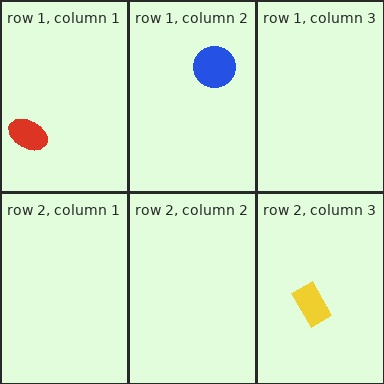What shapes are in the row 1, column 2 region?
The blue circle.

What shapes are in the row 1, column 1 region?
The red ellipse.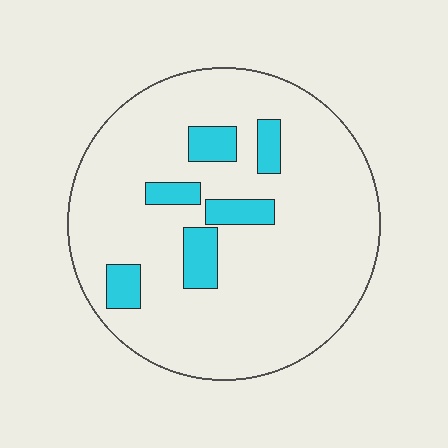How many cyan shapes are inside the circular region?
6.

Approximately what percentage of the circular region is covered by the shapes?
Approximately 15%.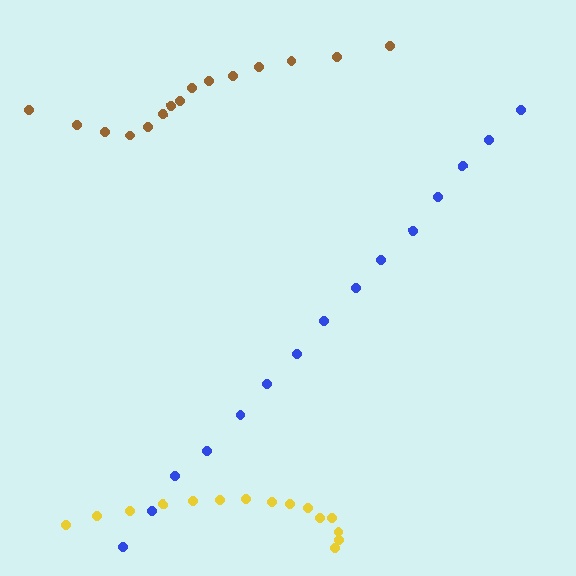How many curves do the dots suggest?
There are 3 distinct paths.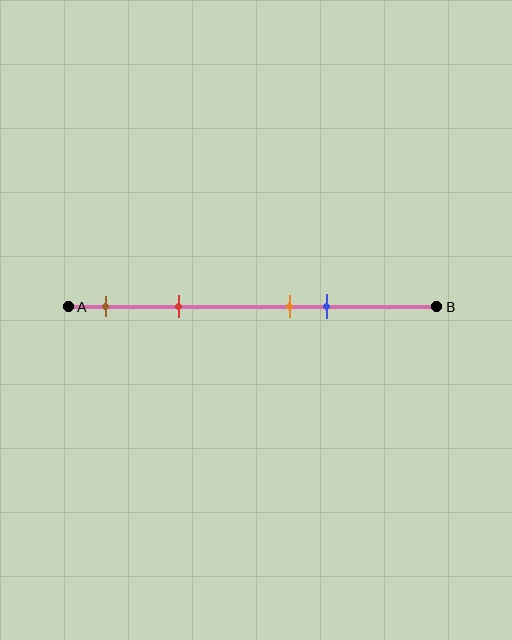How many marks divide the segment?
There are 4 marks dividing the segment.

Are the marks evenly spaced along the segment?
No, the marks are not evenly spaced.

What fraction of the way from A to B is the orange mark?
The orange mark is approximately 60% (0.6) of the way from A to B.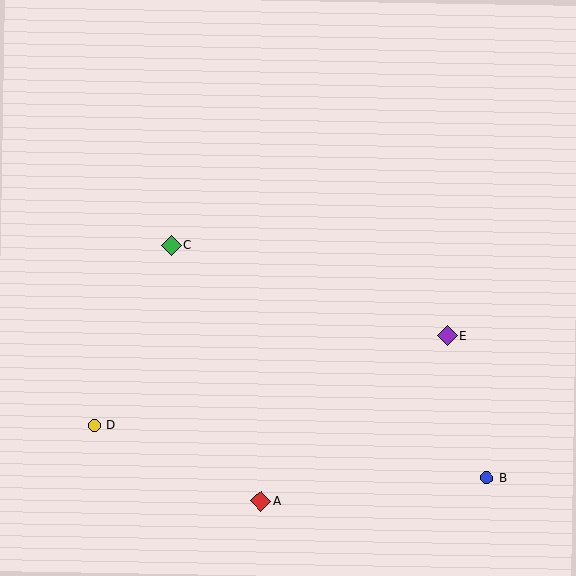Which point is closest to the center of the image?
Point C at (171, 245) is closest to the center.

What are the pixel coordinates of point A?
Point A is at (261, 501).